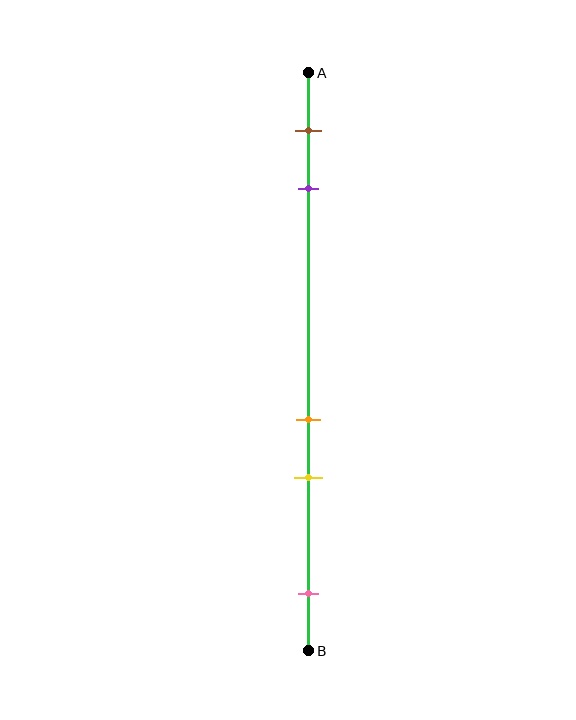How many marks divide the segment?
There are 5 marks dividing the segment.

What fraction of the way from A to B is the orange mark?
The orange mark is approximately 60% (0.6) of the way from A to B.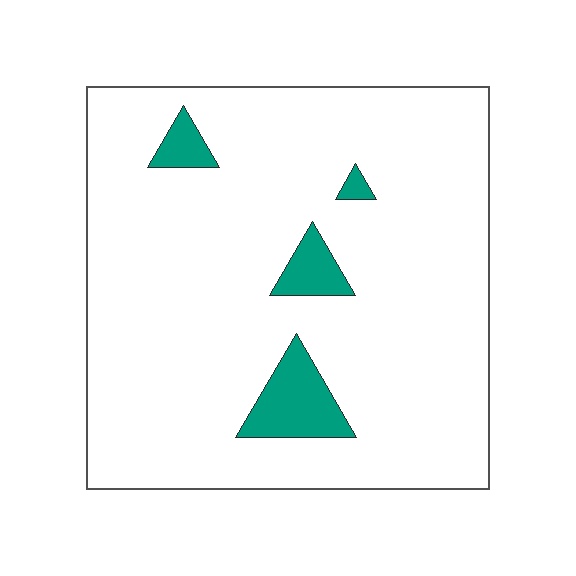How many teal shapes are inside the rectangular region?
4.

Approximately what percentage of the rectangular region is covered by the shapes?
Approximately 10%.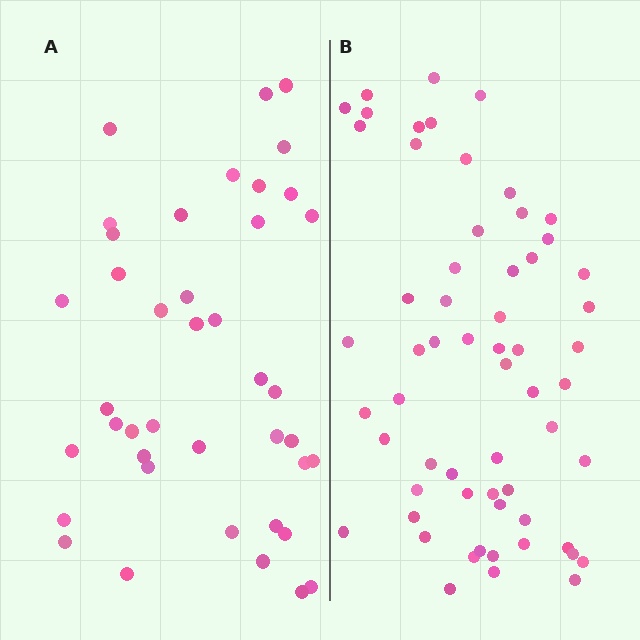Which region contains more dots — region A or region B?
Region B (the right region) has more dots.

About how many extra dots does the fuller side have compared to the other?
Region B has approximately 20 more dots than region A.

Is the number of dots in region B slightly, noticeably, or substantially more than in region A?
Region B has substantially more. The ratio is roughly 1.5 to 1.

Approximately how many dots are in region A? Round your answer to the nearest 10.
About 40 dots. (The exact count is 41, which rounds to 40.)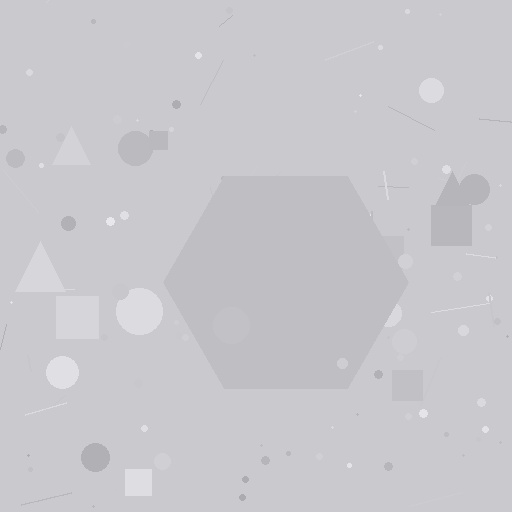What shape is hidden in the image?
A hexagon is hidden in the image.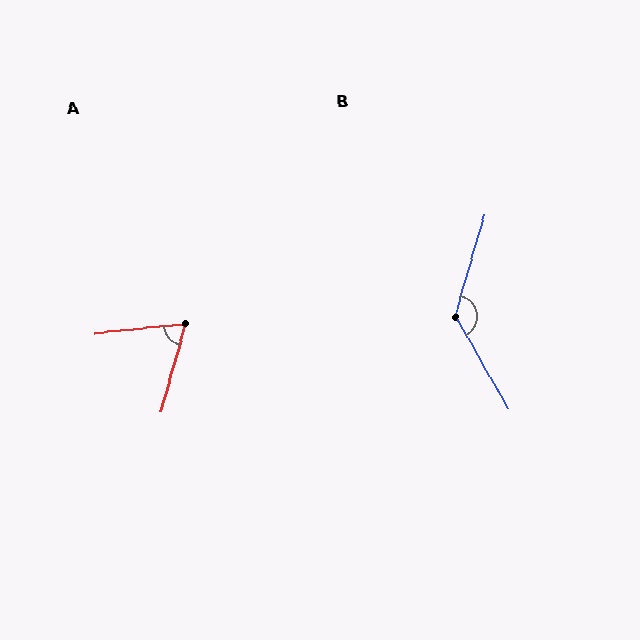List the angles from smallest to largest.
A (69°), B (134°).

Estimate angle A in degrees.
Approximately 69 degrees.